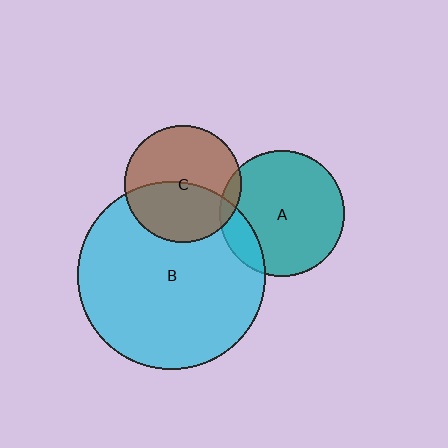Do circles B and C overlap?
Yes.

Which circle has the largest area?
Circle B (cyan).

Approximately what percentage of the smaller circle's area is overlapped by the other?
Approximately 45%.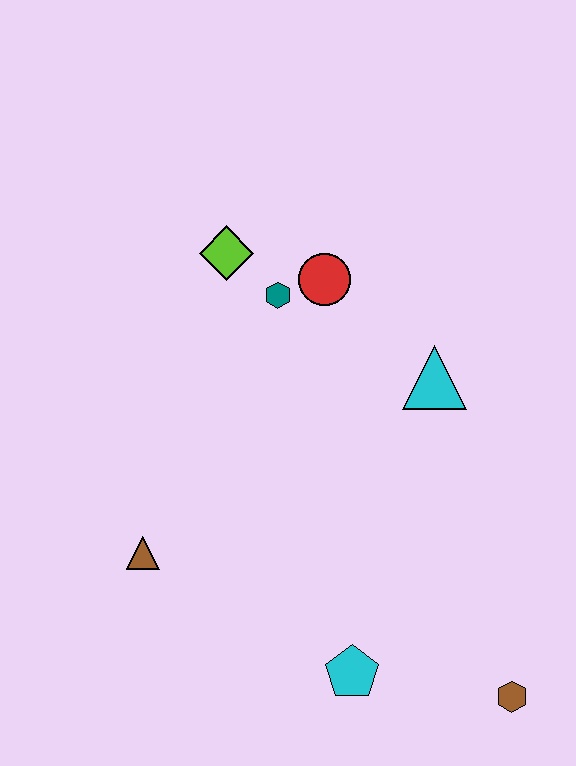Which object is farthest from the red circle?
The brown hexagon is farthest from the red circle.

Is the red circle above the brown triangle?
Yes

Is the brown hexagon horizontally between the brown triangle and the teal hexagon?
No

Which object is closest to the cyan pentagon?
The brown hexagon is closest to the cyan pentagon.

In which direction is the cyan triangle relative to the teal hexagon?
The cyan triangle is to the right of the teal hexagon.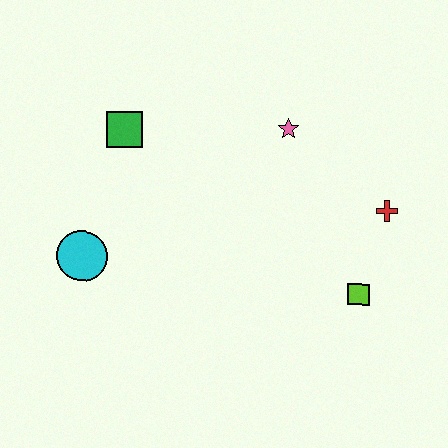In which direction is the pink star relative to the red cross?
The pink star is to the left of the red cross.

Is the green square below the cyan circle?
No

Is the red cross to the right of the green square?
Yes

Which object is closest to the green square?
The cyan circle is closest to the green square.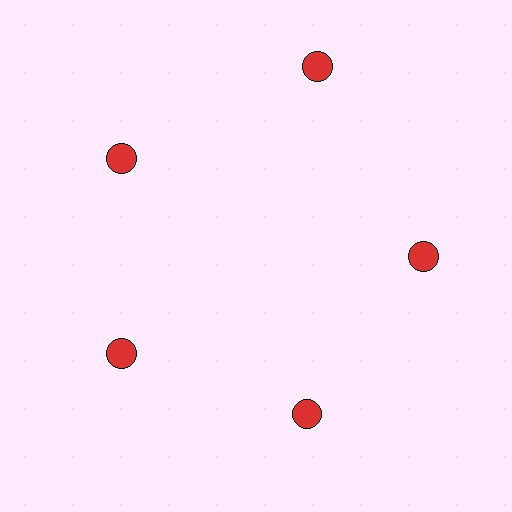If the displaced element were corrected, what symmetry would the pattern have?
It would have 5-fold rotational symmetry — the pattern would map onto itself every 72 degrees.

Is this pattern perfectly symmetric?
No. The 5 red circles are arranged in a ring, but one element near the 1 o'clock position is pushed outward from the center, breaking the 5-fold rotational symmetry.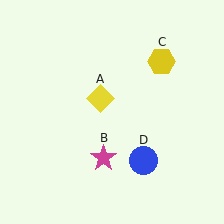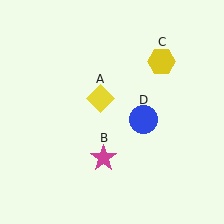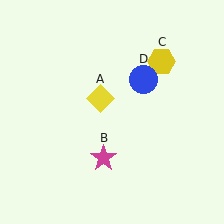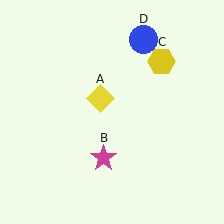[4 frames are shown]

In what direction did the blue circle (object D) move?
The blue circle (object D) moved up.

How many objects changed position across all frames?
1 object changed position: blue circle (object D).